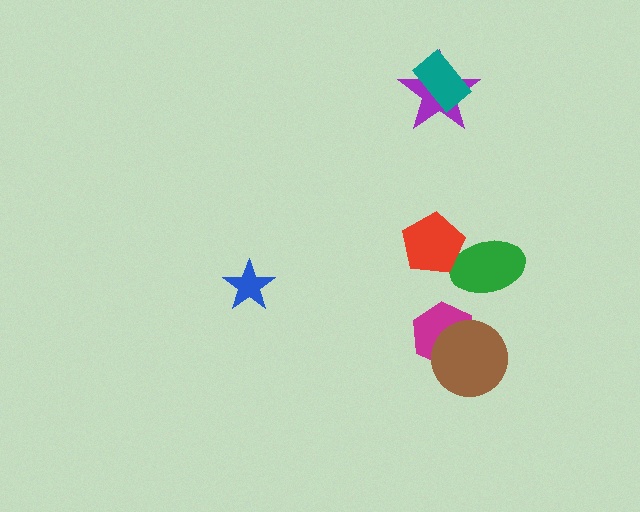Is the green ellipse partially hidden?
Yes, it is partially covered by another shape.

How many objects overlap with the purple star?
1 object overlaps with the purple star.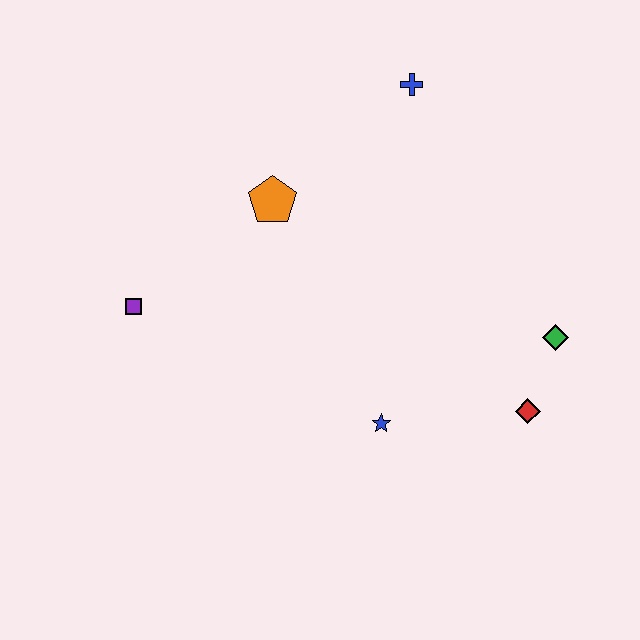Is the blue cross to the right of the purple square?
Yes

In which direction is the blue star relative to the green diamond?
The blue star is to the left of the green diamond.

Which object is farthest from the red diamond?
The purple square is farthest from the red diamond.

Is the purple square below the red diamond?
No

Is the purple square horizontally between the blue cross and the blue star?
No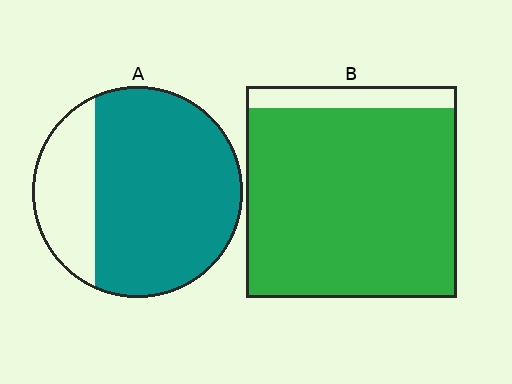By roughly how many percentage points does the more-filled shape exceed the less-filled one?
By roughly 15 percentage points (B over A).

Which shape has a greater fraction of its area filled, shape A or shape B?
Shape B.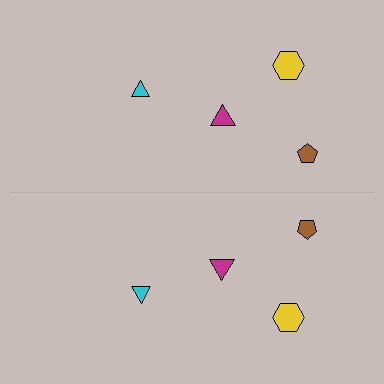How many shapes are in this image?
There are 8 shapes in this image.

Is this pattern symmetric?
Yes, this pattern has bilateral (reflection) symmetry.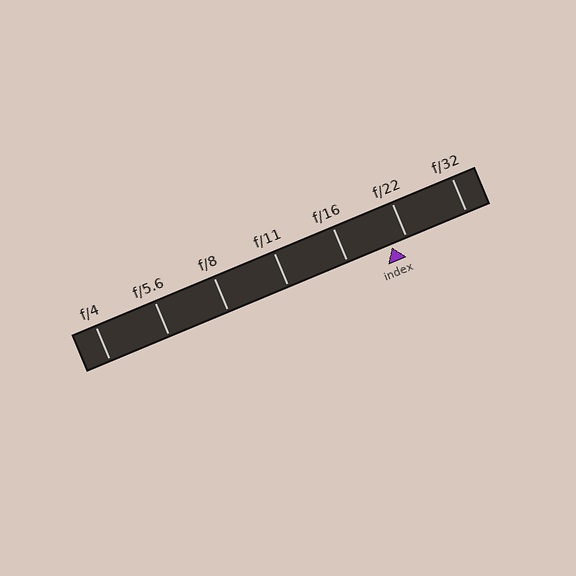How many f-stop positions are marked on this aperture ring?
There are 7 f-stop positions marked.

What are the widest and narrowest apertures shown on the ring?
The widest aperture shown is f/4 and the narrowest is f/32.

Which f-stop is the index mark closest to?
The index mark is closest to f/22.